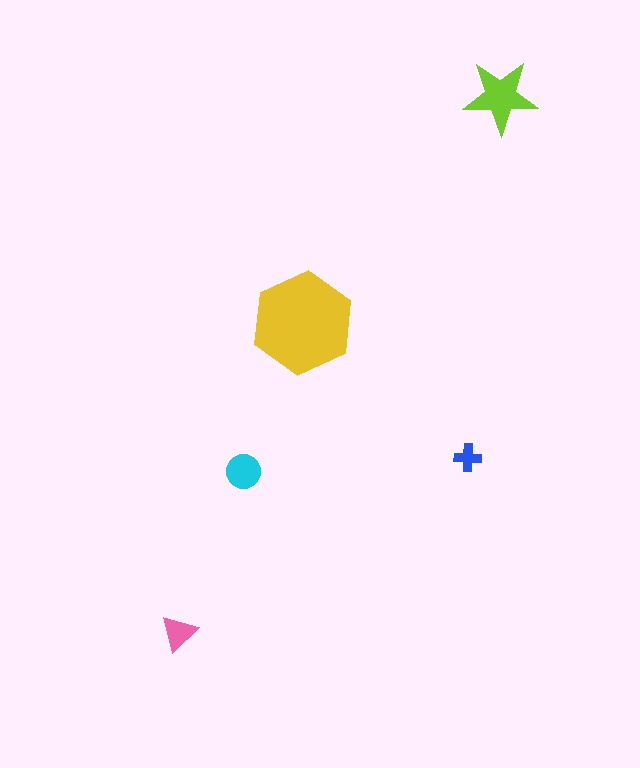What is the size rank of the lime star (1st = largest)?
2nd.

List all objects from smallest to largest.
The blue cross, the pink triangle, the cyan circle, the lime star, the yellow hexagon.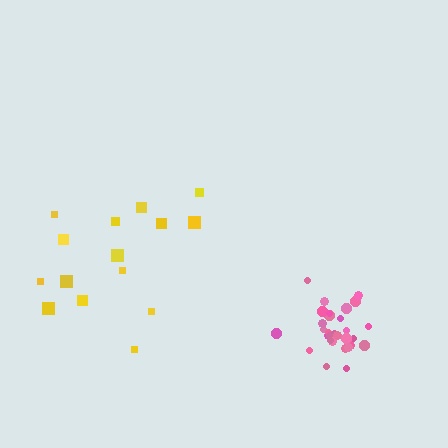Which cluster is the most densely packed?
Pink.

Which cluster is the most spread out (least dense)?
Yellow.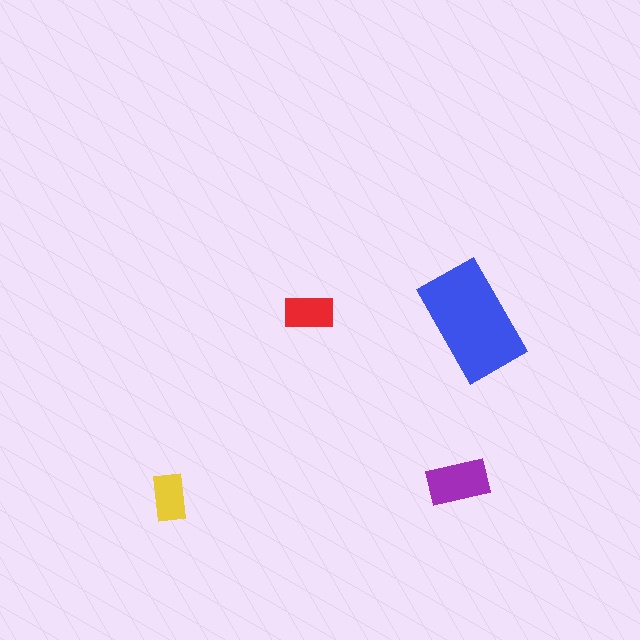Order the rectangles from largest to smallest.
the blue one, the purple one, the red one, the yellow one.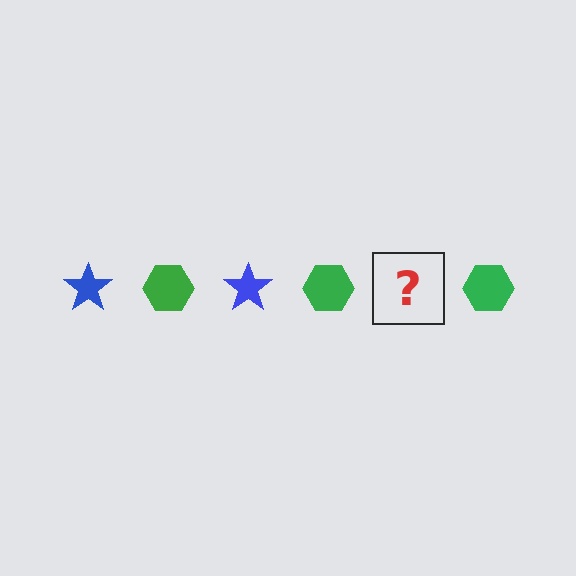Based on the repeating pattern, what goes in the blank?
The blank should be a blue star.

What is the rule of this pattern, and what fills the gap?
The rule is that the pattern alternates between blue star and green hexagon. The gap should be filled with a blue star.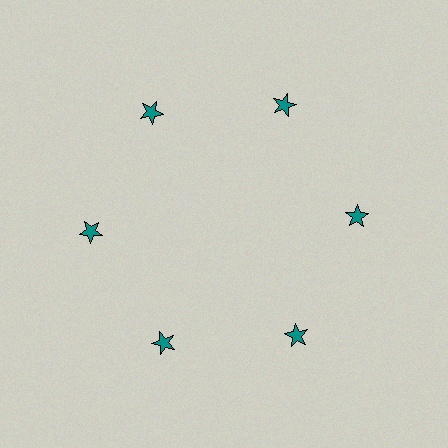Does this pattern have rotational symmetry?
Yes, this pattern has 6-fold rotational symmetry. It looks the same after rotating 60 degrees around the center.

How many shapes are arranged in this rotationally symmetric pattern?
There are 6 shapes, arranged in 6 groups of 1.